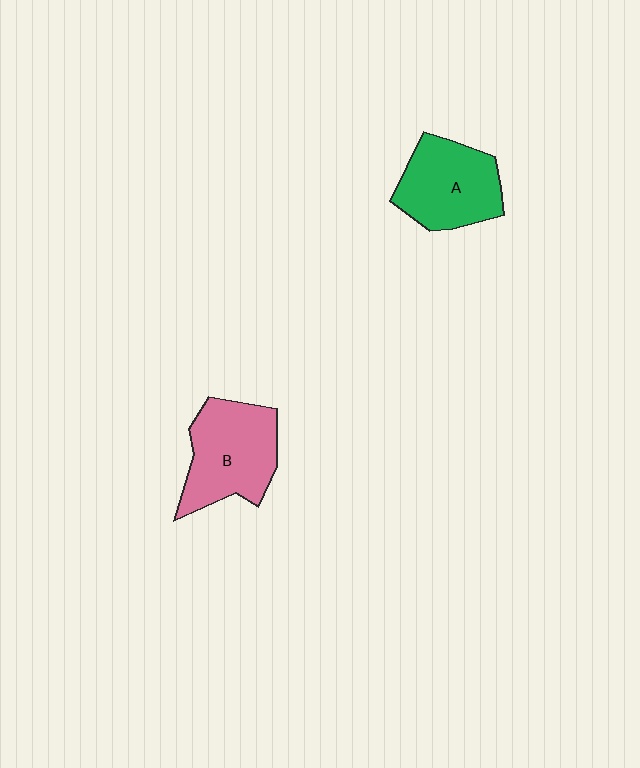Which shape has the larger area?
Shape B (pink).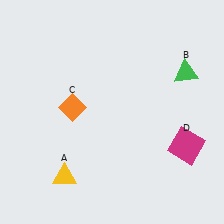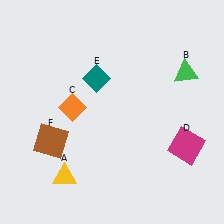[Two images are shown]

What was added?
A teal diamond (E), a brown square (F) were added in Image 2.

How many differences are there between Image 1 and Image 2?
There are 2 differences between the two images.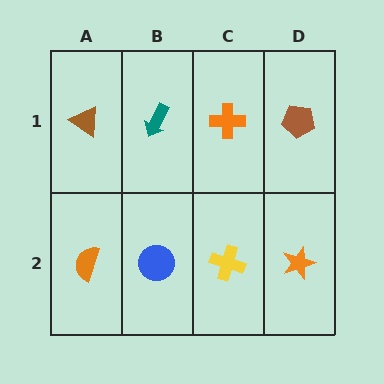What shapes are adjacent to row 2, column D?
A brown pentagon (row 1, column D), a yellow cross (row 2, column C).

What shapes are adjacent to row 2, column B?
A teal arrow (row 1, column B), an orange semicircle (row 2, column A), a yellow cross (row 2, column C).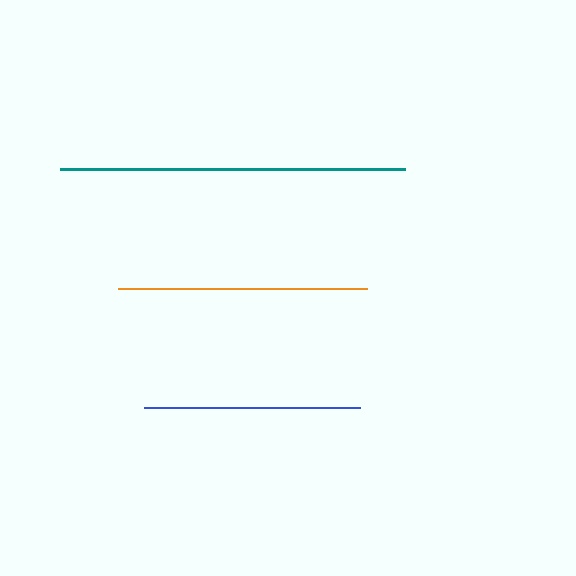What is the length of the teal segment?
The teal segment is approximately 345 pixels long.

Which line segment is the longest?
The teal line is the longest at approximately 345 pixels.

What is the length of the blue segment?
The blue segment is approximately 216 pixels long.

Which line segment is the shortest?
The blue line is the shortest at approximately 216 pixels.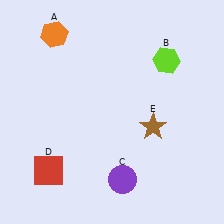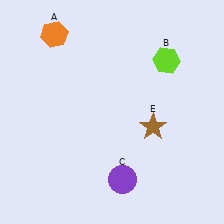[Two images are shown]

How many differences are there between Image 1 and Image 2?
There is 1 difference between the two images.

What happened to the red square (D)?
The red square (D) was removed in Image 2. It was in the bottom-left area of Image 1.